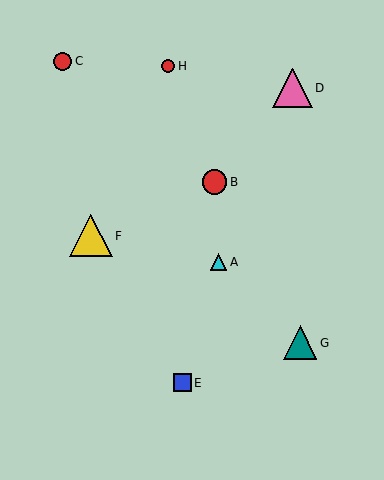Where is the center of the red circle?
The center of the red circle is at (168, 66).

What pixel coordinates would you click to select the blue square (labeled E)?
Click at (183, 383) to select the blue square E.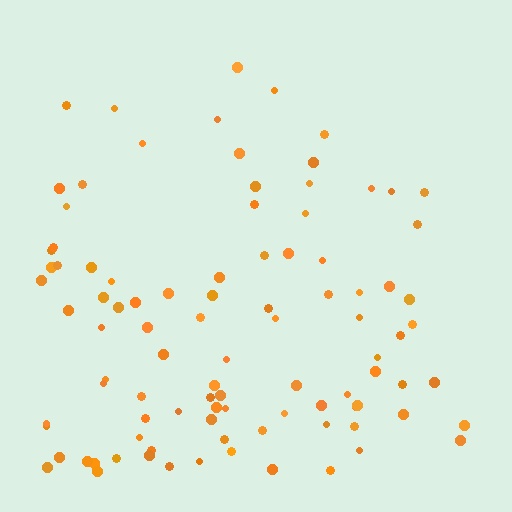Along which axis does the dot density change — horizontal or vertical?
Vertical.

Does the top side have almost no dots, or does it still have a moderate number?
Still a moderate number, just noticeably fewer than the bottom.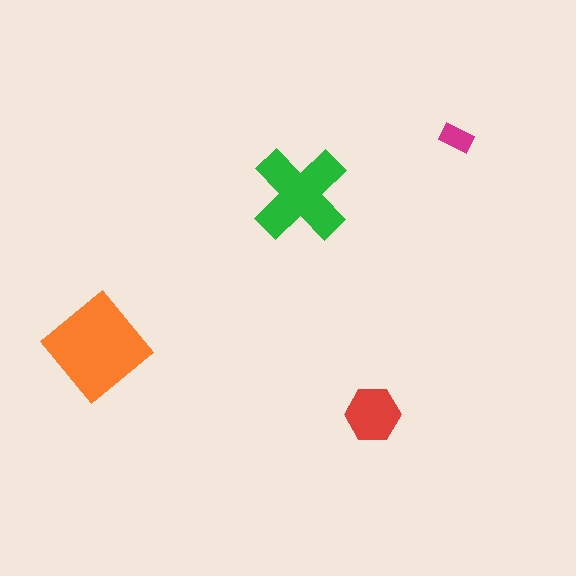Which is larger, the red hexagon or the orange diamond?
The orange diamond.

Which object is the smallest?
The magenta rectangle.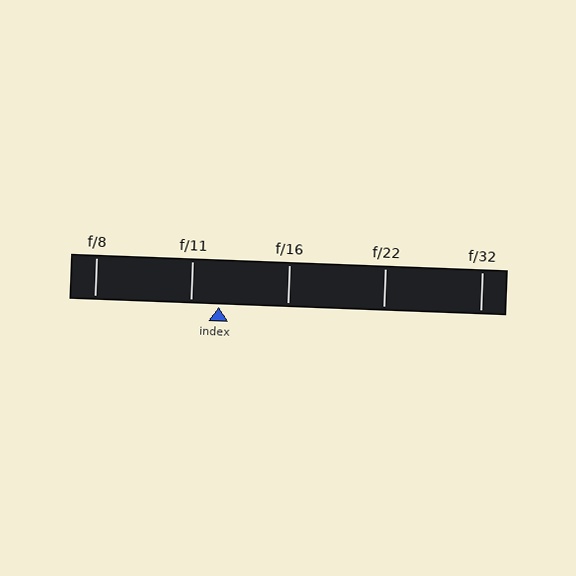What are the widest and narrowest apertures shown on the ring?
The widest aperture shown is f/8 and the narrowest is f/32.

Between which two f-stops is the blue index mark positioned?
The index mark is between f/11 and f/16.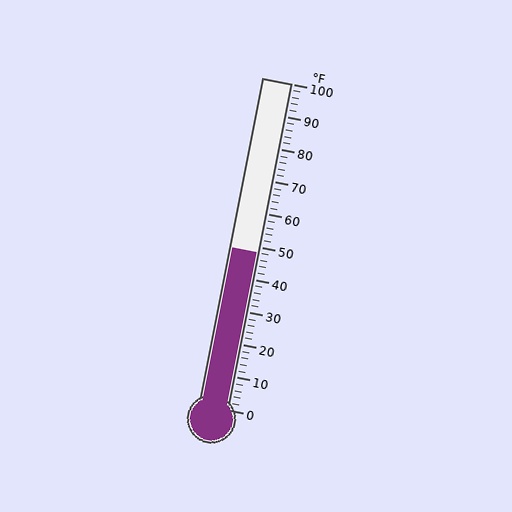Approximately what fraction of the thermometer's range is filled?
The thermometer is filled to approximately 50% of its range.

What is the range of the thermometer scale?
The thermometer scale ranges from 0°F to 100°F.